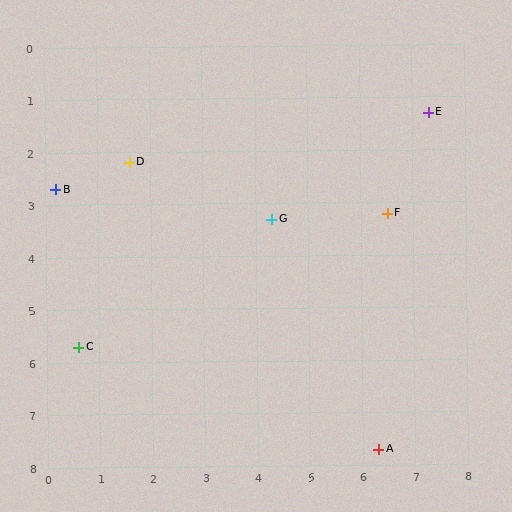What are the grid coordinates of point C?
Point C is at approximately (0.6, 5.7).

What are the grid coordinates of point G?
Point G is at approximately (4.3, 3.3).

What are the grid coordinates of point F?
Point F is at approximately (6.5, 3.2).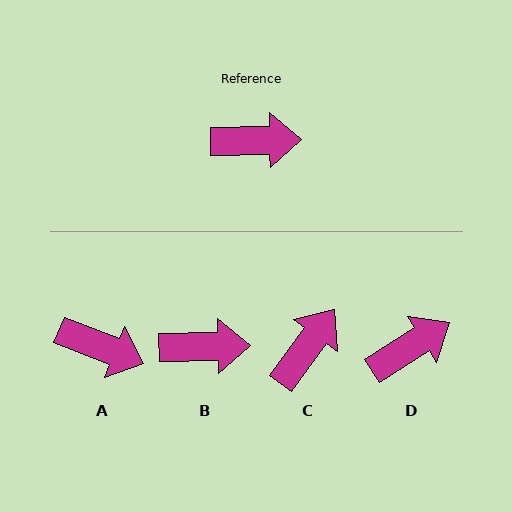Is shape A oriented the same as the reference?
No, it is off by about 23 degrees.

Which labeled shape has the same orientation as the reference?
B.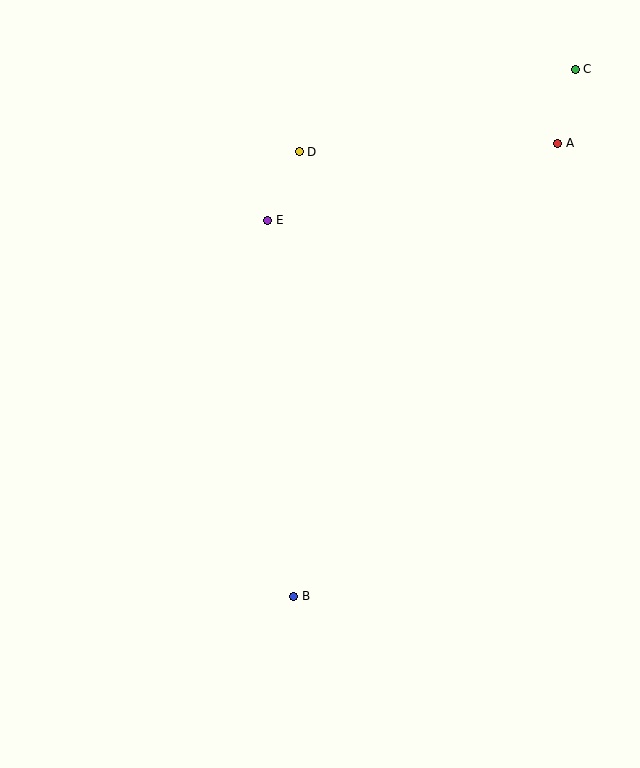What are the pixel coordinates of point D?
Point D is at (299, 152).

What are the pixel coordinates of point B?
Point B is at (294, 596).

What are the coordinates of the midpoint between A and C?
The midpoint between A and C is at (567, 106).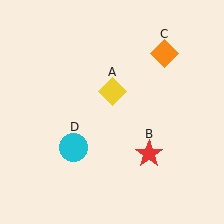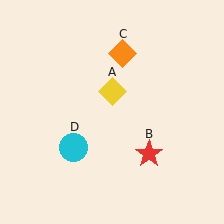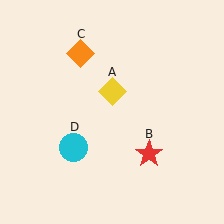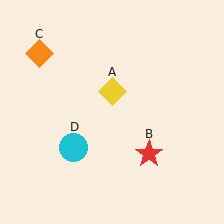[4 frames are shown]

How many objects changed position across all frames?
1 object changed position: orange diamond (object C).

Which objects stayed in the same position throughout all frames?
Yellow diamond (object A) and red star (object B) and cyan circle (object D) remained stationary.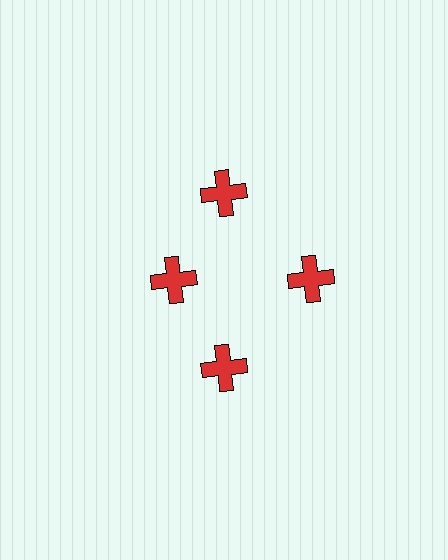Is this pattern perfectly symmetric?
No. The 4 red crosses are arranged in a ring, but one element near the 9 o'clock position is pulled inward toward the center, breaking the 4-fold rotational symmetry.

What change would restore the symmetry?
The symmetry would be restored by moving it outward, back onto the ring so that all 4 crosses sit at equal angles and equal distance from the center.